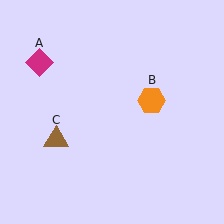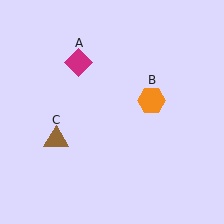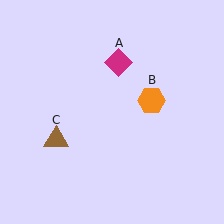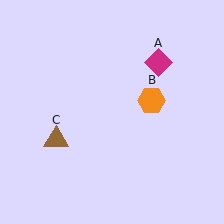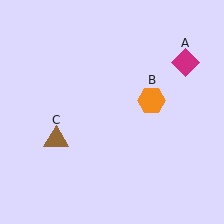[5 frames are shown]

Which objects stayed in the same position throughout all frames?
Orange hexagon (object B) and brown triangle (object C) remained stationary.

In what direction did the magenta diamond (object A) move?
The magenta diamond (object A) moved right.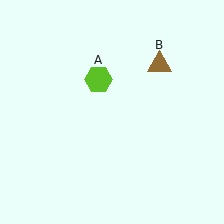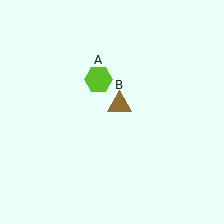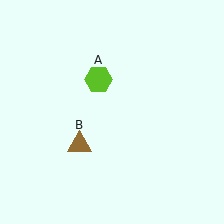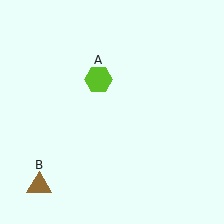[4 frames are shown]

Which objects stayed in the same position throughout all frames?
Lime hexagon (object A) remained stationary.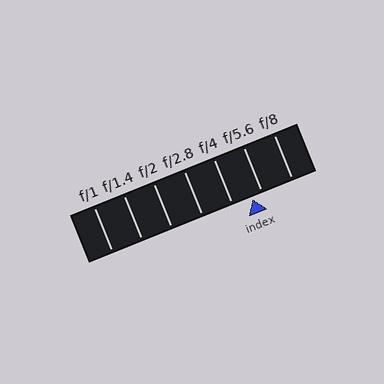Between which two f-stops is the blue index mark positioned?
The index mark is between f/4 and f/5.6.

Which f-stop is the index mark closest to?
The index mark is closest to f/5.6.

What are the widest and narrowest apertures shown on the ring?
The widest aperture shown is f/1 and the narrowest is f/8.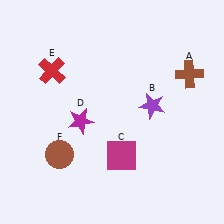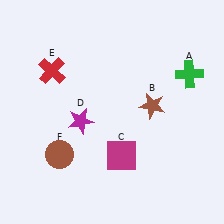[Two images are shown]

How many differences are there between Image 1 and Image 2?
There are 2 differences between the two images.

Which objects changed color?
A changed from brown to green. B changed from purple to brown.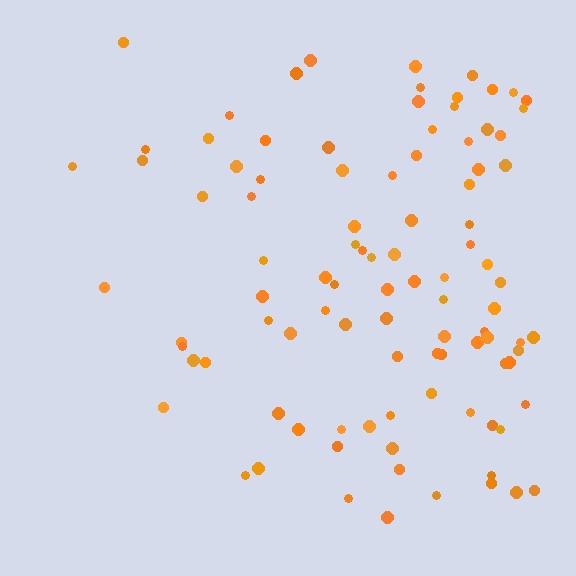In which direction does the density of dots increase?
From left to right, with the right side densest.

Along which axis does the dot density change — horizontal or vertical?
Horizontal.